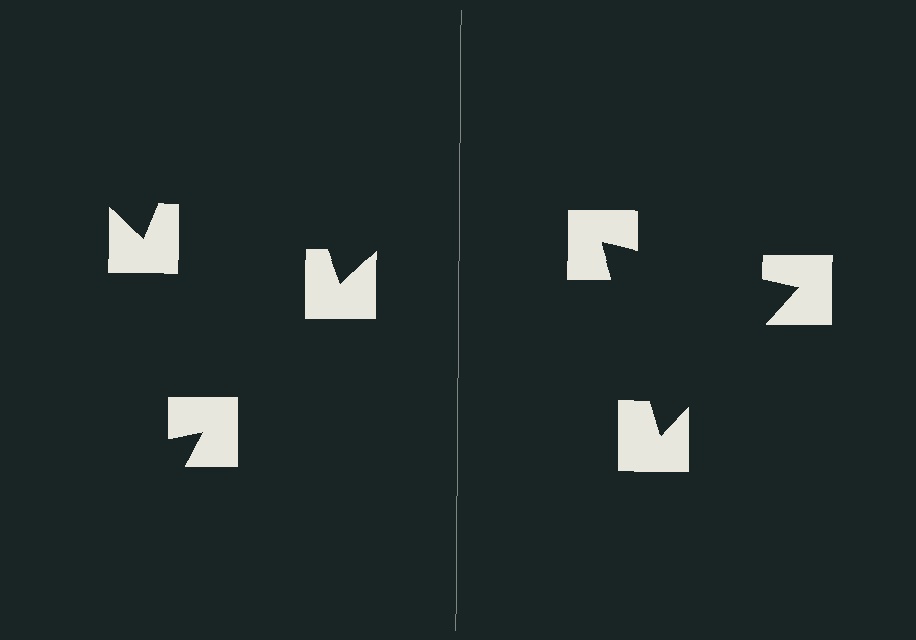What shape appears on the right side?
An illusory triangle.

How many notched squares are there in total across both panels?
6 — 3 on each side.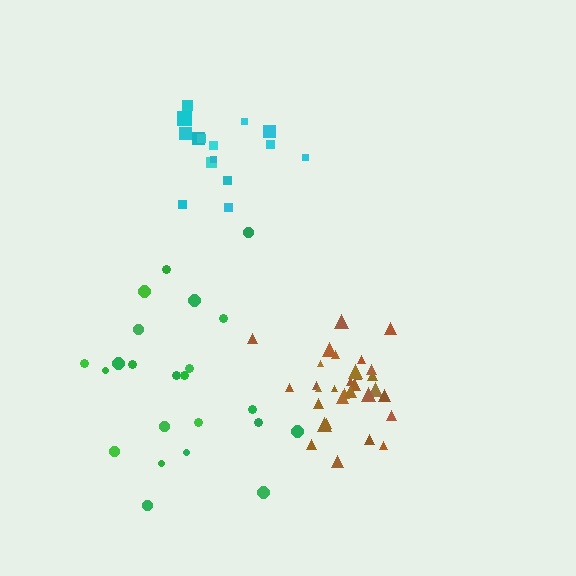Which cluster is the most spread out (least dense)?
Green.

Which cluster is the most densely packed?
Brown.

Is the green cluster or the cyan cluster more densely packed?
Cyan.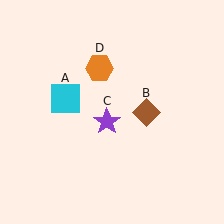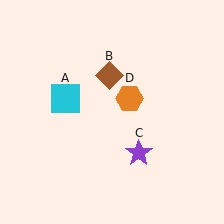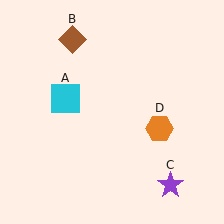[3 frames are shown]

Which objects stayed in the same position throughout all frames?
Cyan square (object A) remained stationary.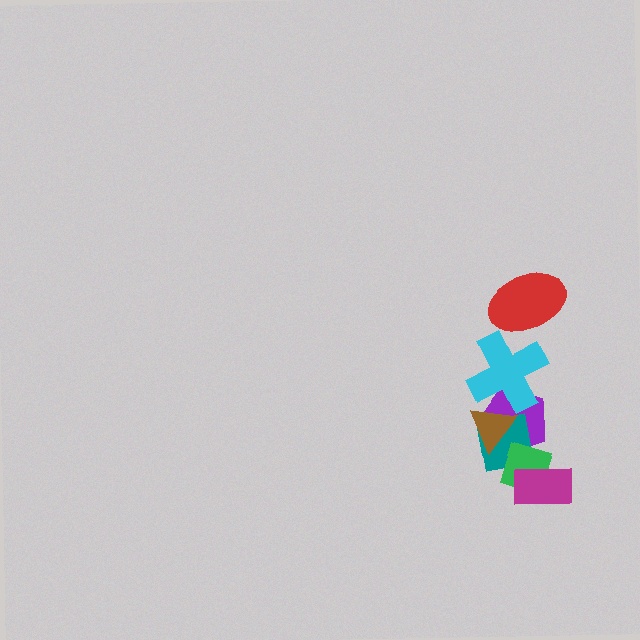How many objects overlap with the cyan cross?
3 objects overlap with the cyan cross.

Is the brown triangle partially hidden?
Yes, it is partially covered by another shape.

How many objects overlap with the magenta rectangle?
1 object overlaps with the magenta rectangle.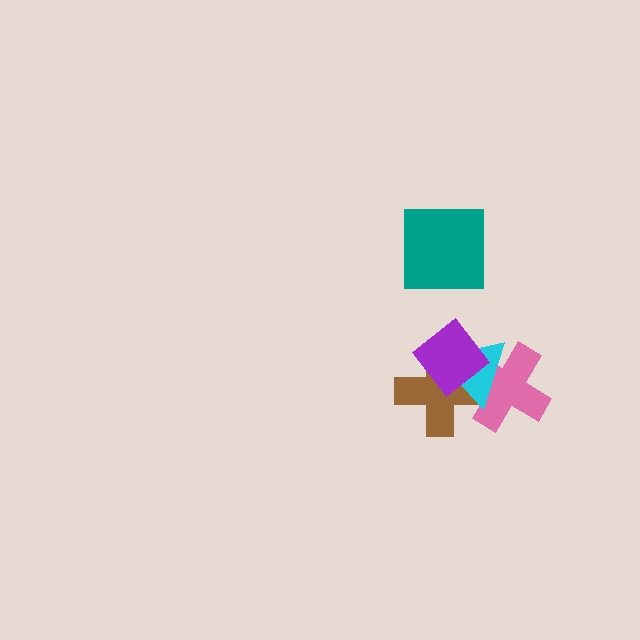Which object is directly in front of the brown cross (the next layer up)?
The cyan triangle is directly in front of the brown cross.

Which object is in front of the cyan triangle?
The purple diamond is in front of the cyan triangle.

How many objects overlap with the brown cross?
3 objects overlap with the brown cross.